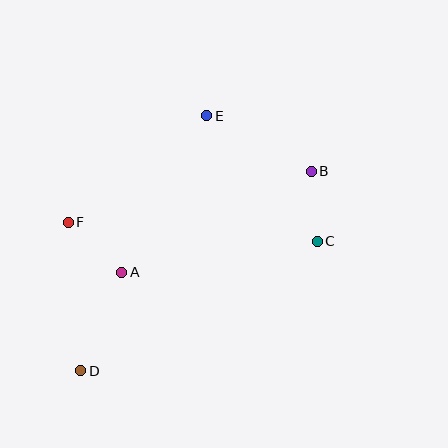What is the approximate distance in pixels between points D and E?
The distance between D and E is approximately 284 pixels.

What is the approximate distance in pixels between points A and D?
The distance between A and D is approximately 107 pixels.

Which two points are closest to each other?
Points B and C are closest to each other.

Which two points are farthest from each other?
Points B and D are farthest from each other.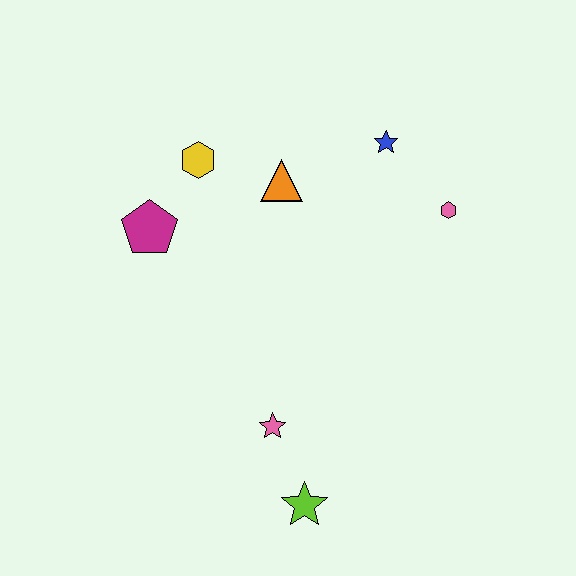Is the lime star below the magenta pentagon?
Yes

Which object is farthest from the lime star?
The blue star is farthest from the lime star.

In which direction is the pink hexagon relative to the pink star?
The pink hexagon is above the pink star.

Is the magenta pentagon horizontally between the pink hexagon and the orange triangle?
No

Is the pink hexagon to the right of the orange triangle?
Yes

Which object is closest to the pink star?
The lime star is closest to the pink star.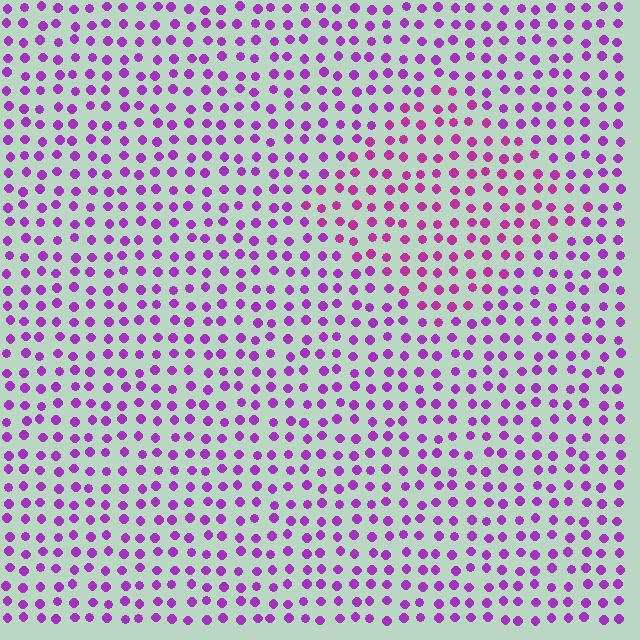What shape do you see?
I see a diamond.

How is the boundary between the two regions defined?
The boundary is defined purely by a slight shift in hue (about 23 degrees). Spacing, size, and orientation are identical on both sides.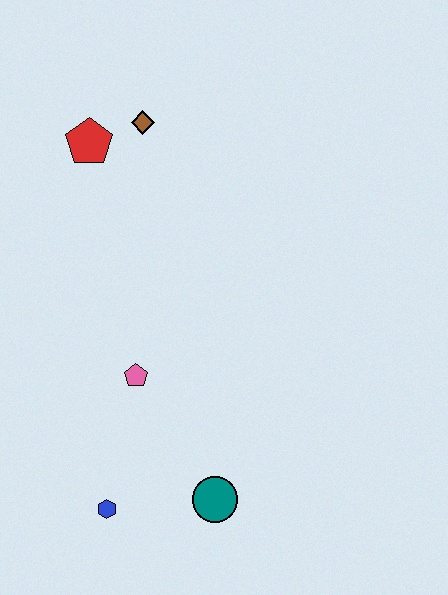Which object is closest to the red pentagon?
The brown diamond is closest to the red pentagon.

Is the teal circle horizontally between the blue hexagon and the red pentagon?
No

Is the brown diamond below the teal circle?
No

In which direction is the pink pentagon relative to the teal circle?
The pink pentagon is above the teal circle.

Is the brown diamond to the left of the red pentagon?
No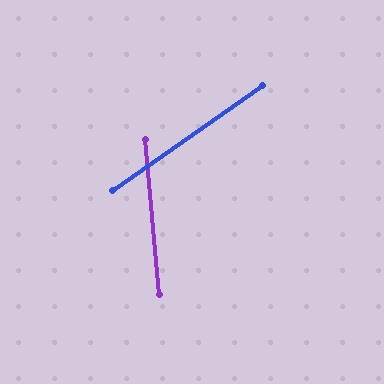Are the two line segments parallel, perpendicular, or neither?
Neither parallel nor perpendicular — they differ by about 60°.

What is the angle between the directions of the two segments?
Approximately 60 degrees.